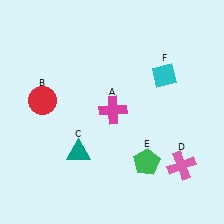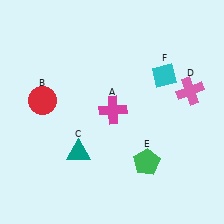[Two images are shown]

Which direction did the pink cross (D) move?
The pink cross (D) moved up.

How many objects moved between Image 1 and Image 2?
1 object moved between the two images.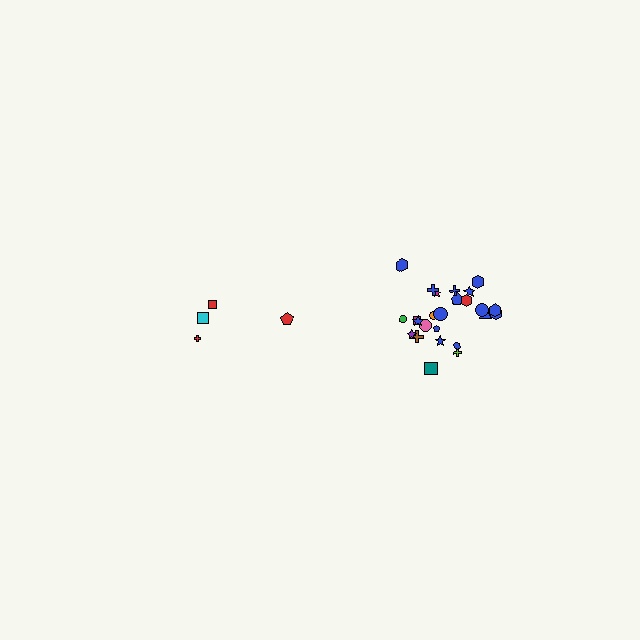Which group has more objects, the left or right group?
The right group.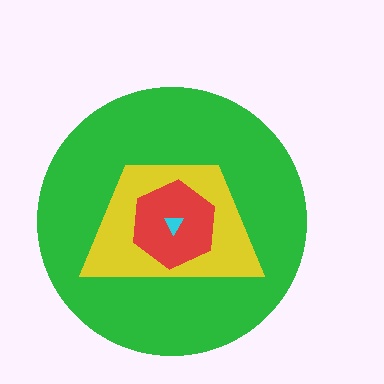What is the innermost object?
The cyan triangle.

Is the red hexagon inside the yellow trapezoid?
Yes.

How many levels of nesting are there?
4.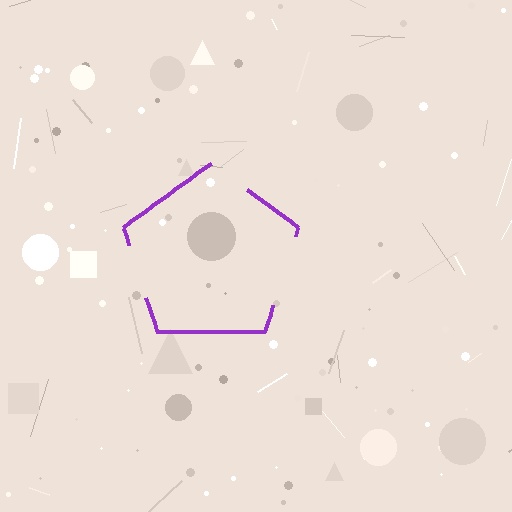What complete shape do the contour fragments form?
The contour fragments form a pentagon.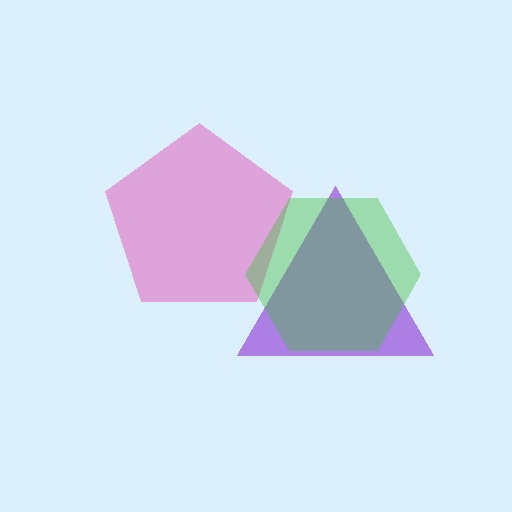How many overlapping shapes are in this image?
There are 3 overlapping shapes in the image.